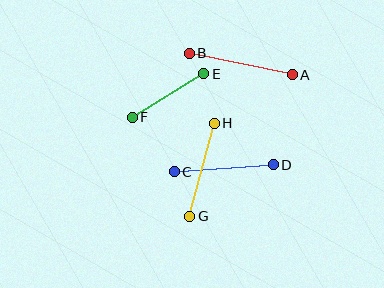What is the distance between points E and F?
The distance is approximately 84 pixels.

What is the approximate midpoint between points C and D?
The midpoint is at approximately (224, 168) pixels.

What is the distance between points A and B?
The distance is approximately 105 pixels.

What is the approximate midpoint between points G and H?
The midpoint is at approximately (202, 170) pixels.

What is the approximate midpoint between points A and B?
The midpoint is at approximately (241, 64) pixels.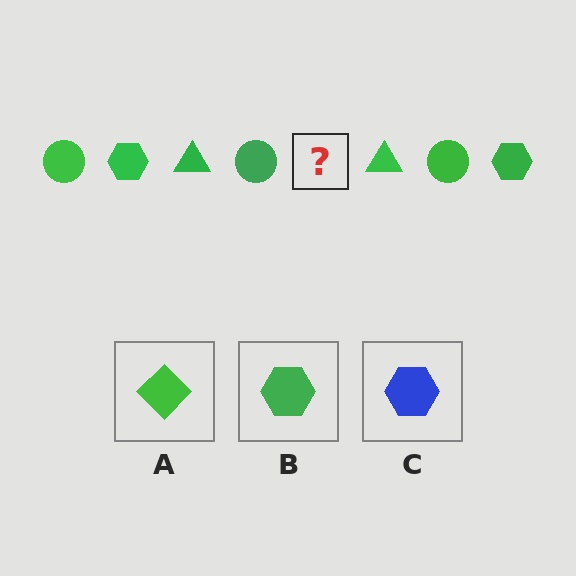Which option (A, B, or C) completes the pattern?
B.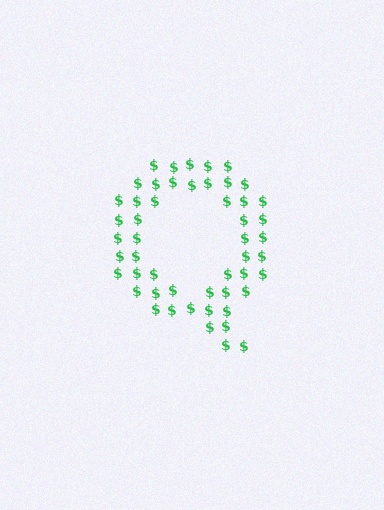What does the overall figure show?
The overall figure shows the letter Q.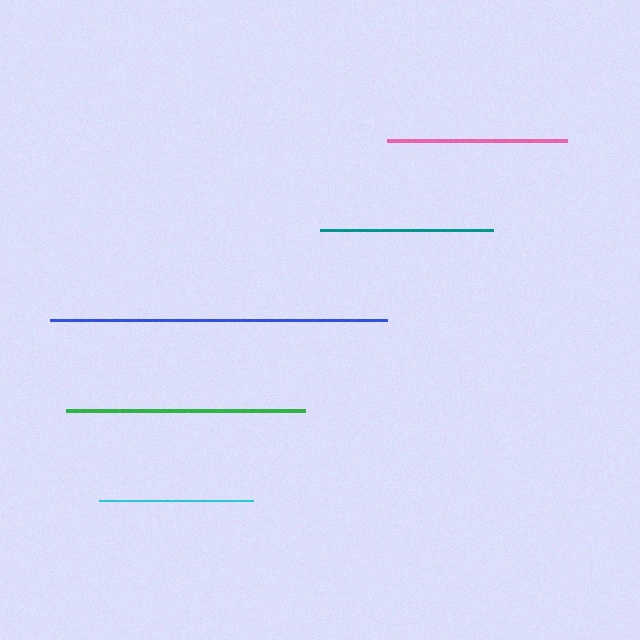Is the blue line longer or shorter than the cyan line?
The blue line is longer than the cyan line.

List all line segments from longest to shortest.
From longest to shortest: blue, green, pink, teal, cyan.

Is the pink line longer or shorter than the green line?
The green line is longer than the pink line.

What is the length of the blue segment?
The blue segment is approximately 337 pixels long.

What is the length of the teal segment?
The teal segment is approximately 173 pixels long.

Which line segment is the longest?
The blue line is the longest at approximately 337 pixels.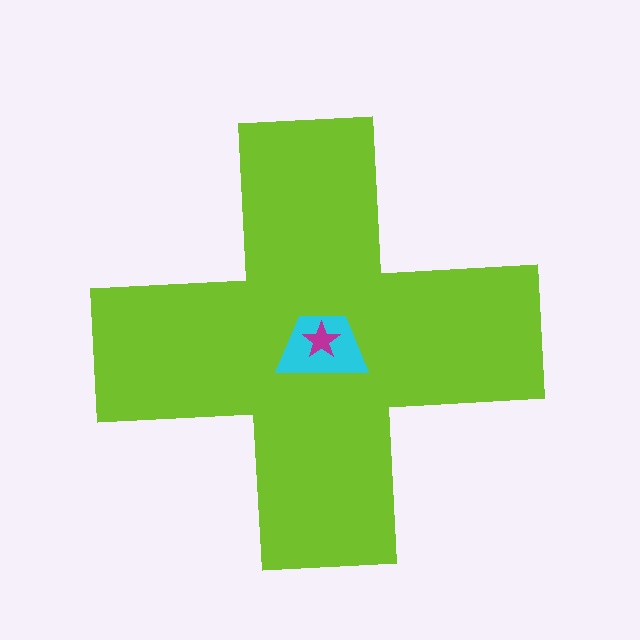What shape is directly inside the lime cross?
The cyan trapezoid.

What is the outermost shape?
The lime cross.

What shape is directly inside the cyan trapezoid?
The magenta star.